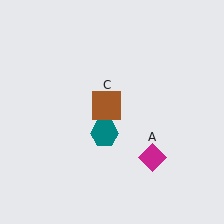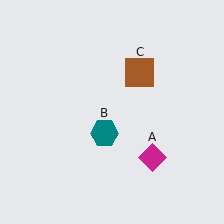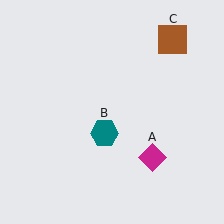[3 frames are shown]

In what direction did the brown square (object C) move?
The brown square (object C) moved up and to the right.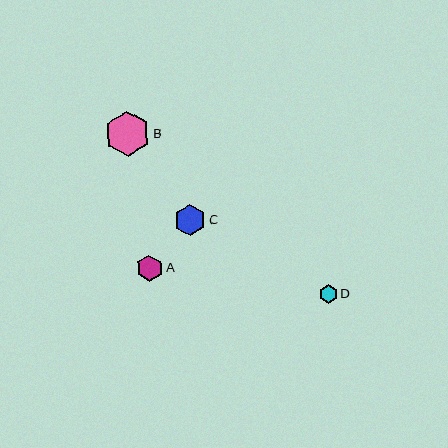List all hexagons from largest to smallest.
From largest to smallest: B, C, A, D.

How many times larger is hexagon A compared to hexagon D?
Hexagon A is approximately 1.4 times the size of hexagon D.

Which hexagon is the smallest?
Hexagon D is the smallest with a size of approximately 19 pixels.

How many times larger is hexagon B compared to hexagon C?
Hexagon B is approximately 1.4 times the size of hexagon C.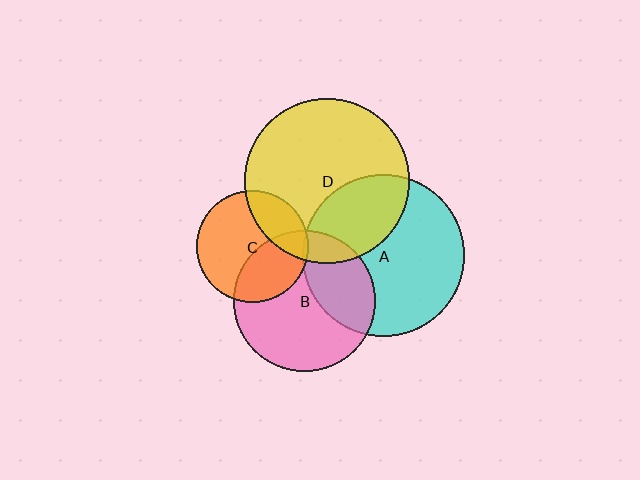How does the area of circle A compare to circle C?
Approximately 2.1 times.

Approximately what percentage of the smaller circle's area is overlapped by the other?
Approximately 5%.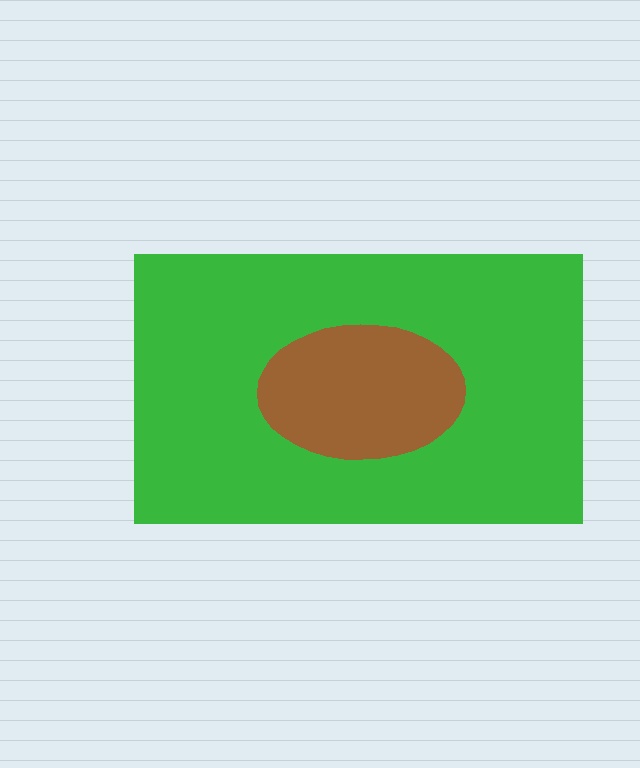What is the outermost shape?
The green rectangle.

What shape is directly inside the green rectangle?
The brown ellipse.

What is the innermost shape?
The brown ellipse.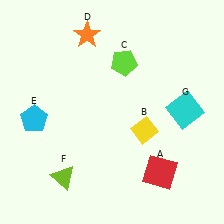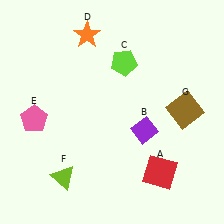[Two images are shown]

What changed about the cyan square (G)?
In Image 1, G is cyan. In Image 2, it changed to brown.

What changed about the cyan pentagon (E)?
In Image 1, E is cyan. In Image 2, it changed to pink.